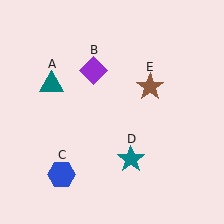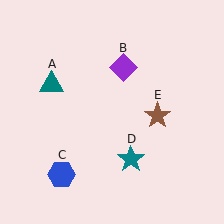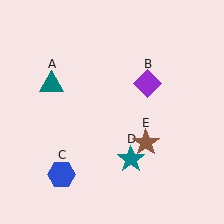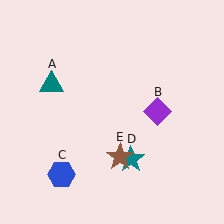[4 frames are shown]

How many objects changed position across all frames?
2 objects changed position: purple diamond (object B), brown star (object E).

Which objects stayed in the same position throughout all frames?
Teal triangle (object A) and blue hexagon (object C) and teal star (object D) remained stationary.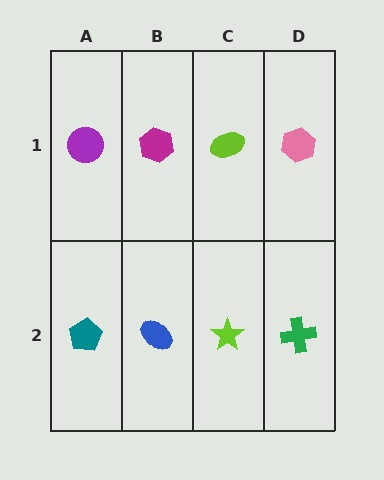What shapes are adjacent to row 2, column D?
A pink hexagon (row 1, column D), a lime star (row 2, column C).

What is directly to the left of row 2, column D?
A lime star.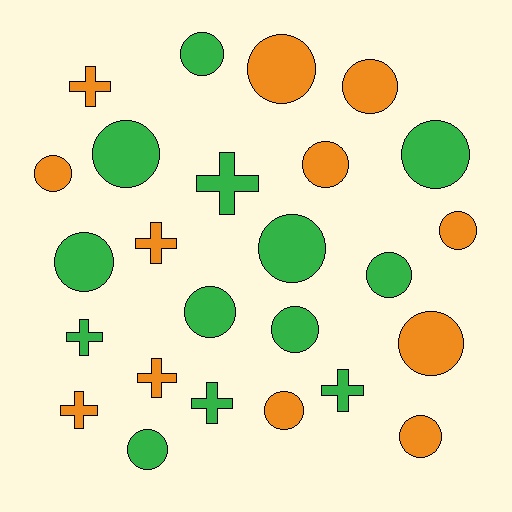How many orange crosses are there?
There are 4 orange crosses.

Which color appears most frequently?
Green, with 13 objects.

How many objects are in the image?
There are 25 objects.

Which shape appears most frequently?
Circle, with 17 objects.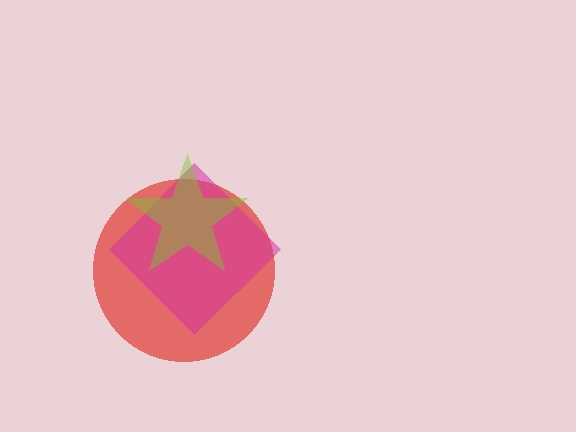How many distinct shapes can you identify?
There are 3 distinct shapes: a red circle, a magenta diamond, a lime star.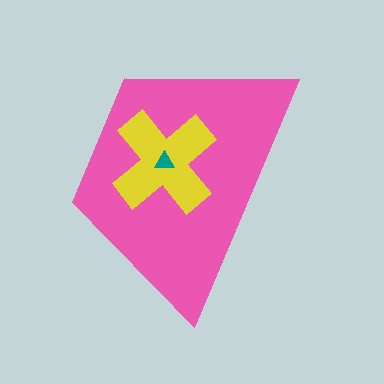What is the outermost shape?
The pink trapezoid.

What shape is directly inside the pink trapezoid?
The yellow cross.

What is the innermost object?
The teal triangle.